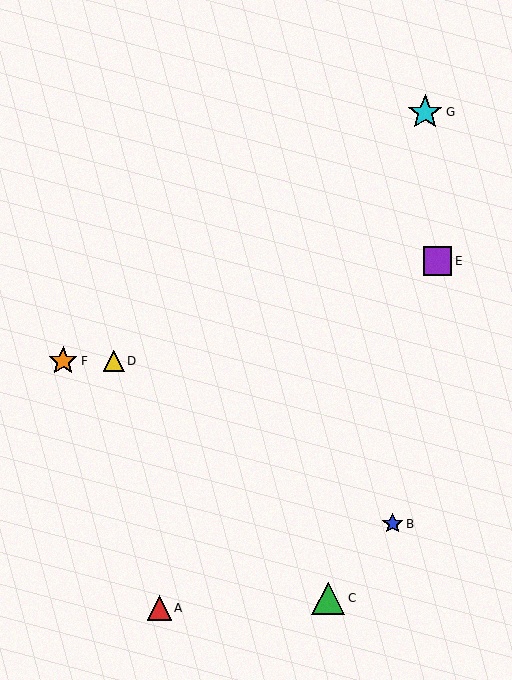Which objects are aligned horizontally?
Objects D, F are aligned horizontally.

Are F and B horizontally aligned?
No, F is at y≈361 and B is at y≈524.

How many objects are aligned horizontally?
2 objects (D, F) are aligned horizontally.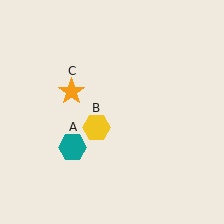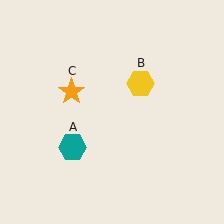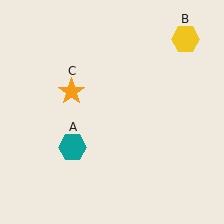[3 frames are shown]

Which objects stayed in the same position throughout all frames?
Teal hexagon (object A) and orange star (object C) remained stationary.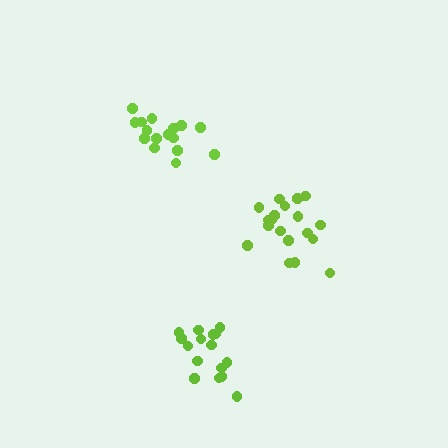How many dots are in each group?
Group 1: 17 dots, Group 2: 19 dots, Group 3: 16 dots (52 total).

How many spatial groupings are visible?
There are 3 spatial groupings.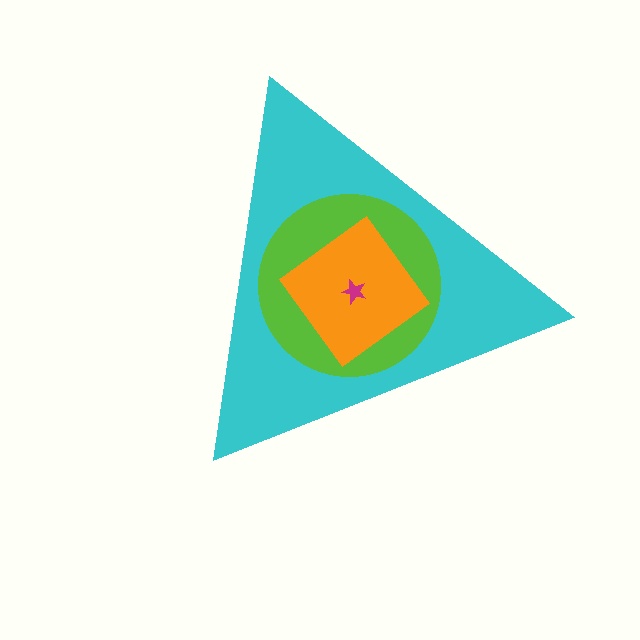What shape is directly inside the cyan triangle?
The lime circle.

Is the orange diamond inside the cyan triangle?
Yes.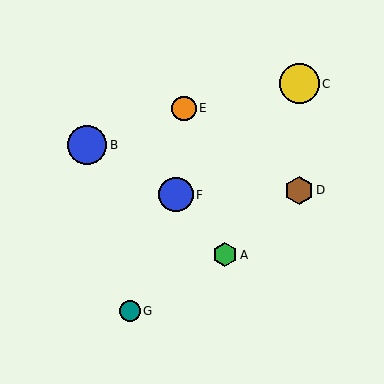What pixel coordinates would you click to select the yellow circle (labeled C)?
Click at (299, 84) to select the yellow circle C.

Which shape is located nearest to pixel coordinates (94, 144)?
The blue circle (labeled B) at (87, 145) is nearest to that location.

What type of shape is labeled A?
Shape A is a green hexagon.